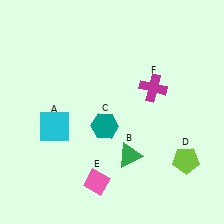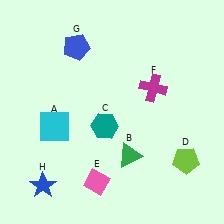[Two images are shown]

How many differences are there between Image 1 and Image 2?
There are 2 differences between the two images.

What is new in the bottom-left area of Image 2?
A blue star (H) was added in the bottom-left area of Image 2.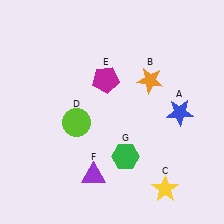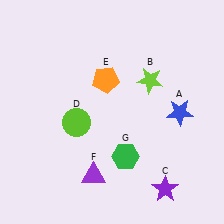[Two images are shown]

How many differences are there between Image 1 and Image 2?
There are 3 differences between the two images.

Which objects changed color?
B changed from orange to lime. C changed from yellow to purple. E changed from magenta to orange.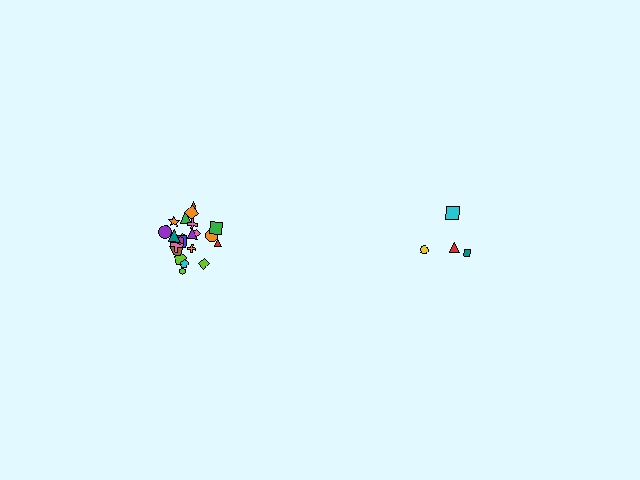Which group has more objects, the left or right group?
The left group.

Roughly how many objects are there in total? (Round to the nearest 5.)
Roughly 25 objects in total.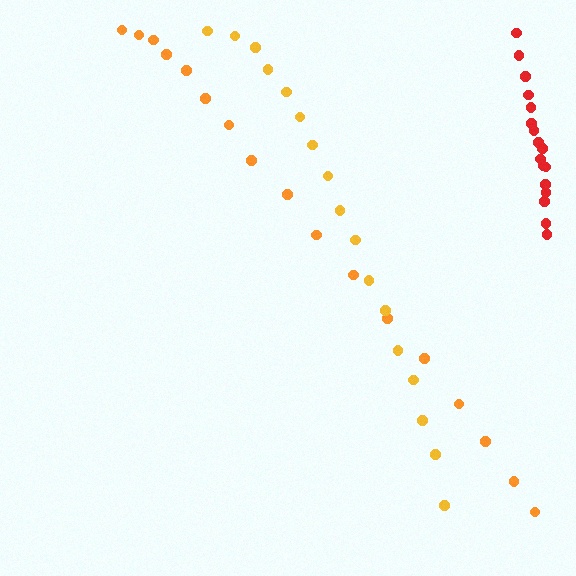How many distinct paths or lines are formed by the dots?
There are 3 distinct paths.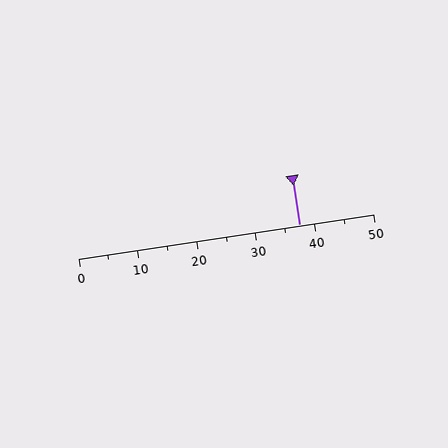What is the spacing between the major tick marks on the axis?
The major ticks are spaced 10 apart.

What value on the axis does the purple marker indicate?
The marker indicates approximately 37.5.